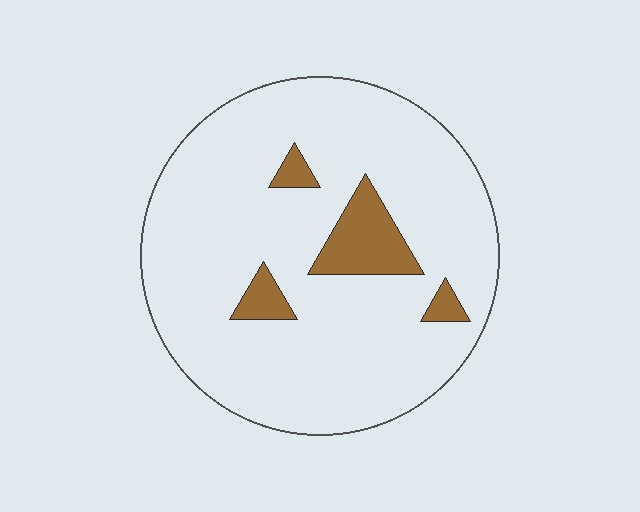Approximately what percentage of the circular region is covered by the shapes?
Approximately 10%.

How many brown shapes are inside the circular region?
4.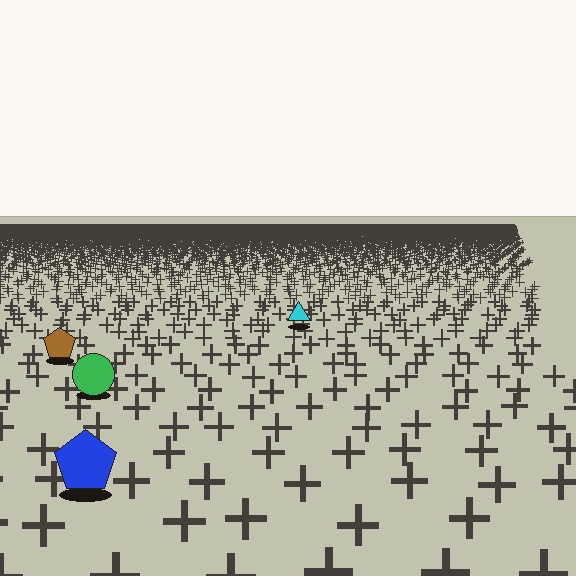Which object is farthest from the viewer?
The cyan triangle is farthest from the viewer. It appears smaller and the ground texture around it is denser.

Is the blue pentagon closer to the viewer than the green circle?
Yes. The blue pentagon is closer — you can tell from the texture gradient: the ground texture is coarser near it.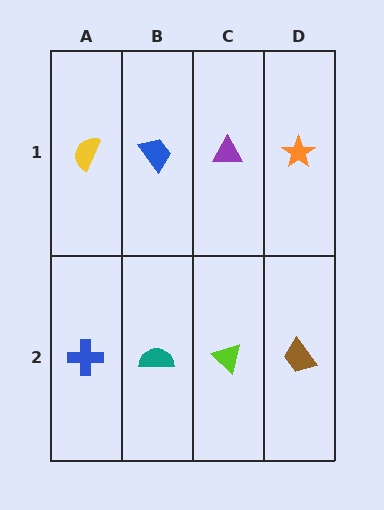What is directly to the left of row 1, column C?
A blue trapezoid.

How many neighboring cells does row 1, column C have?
3.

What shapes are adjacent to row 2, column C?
A purple triangle (row 1, column C), a teal semicircle (row 2, column B), a brown trapezoid (row 2, column D).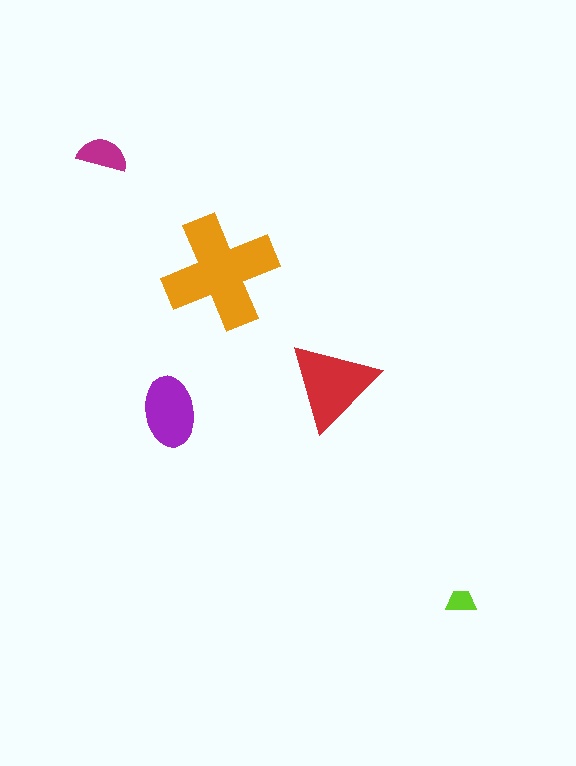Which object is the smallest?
The lime trapezoid.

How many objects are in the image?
There are 5 objects in the image.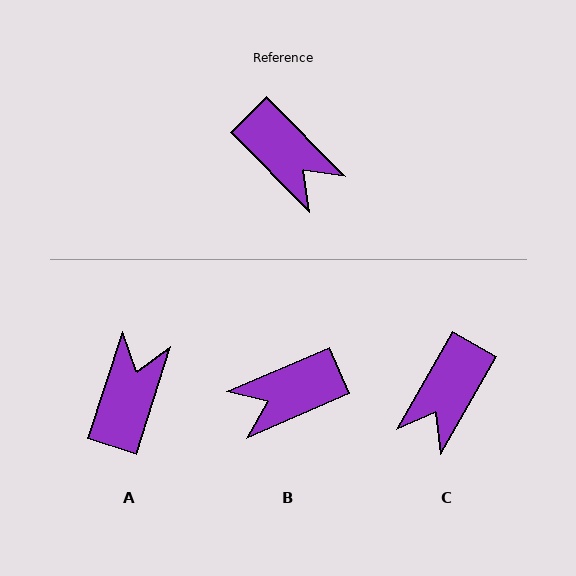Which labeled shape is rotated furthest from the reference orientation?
A, about 117 degrees away.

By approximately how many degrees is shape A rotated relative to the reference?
Approximately 117 degrees counter-clockwise.